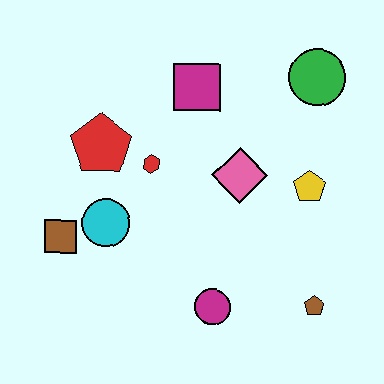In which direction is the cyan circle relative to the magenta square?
The cyan circle is below the magenta square.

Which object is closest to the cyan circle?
The brown square is closest to the cyan circle.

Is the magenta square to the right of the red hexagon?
Yes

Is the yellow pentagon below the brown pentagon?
No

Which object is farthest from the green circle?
The brown square is farthest from the green circle.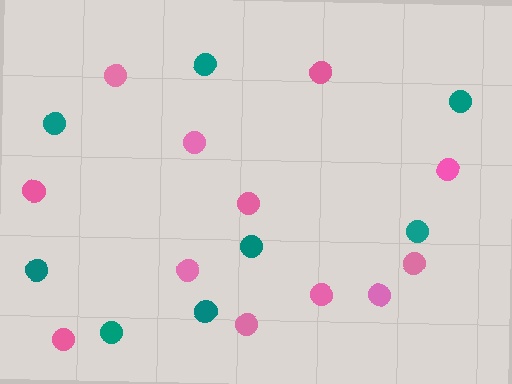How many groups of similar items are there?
There are 2 groups: one group of teal circles (8) and one group of pink circles (12).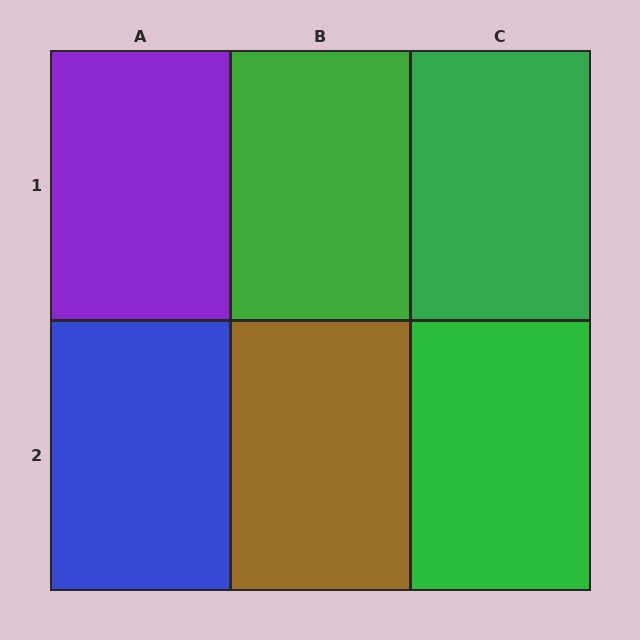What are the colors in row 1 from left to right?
Purple, green, green.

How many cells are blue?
1 cell is blue.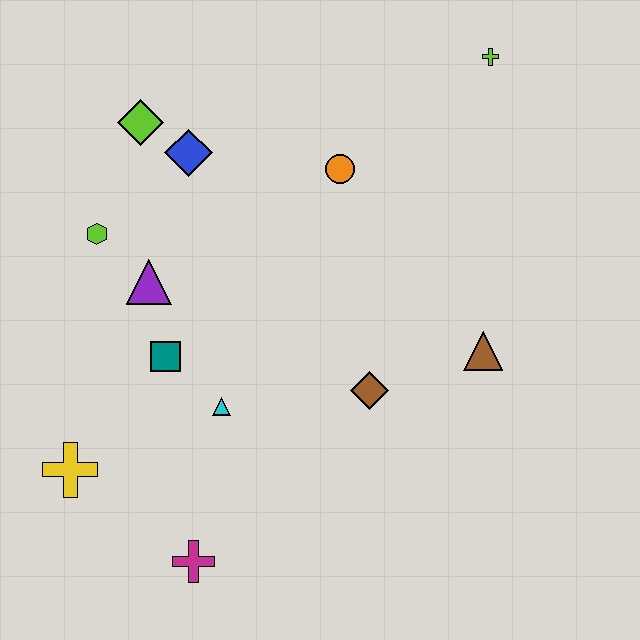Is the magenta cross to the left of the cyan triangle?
Yes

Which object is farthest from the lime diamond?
The magenta cross is farthest from the lime diamond.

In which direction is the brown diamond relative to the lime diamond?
The brown diamond is below the lime diamond.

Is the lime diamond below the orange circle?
No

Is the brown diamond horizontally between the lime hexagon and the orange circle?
No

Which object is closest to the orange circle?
The blue diamond is closest to the orange circle.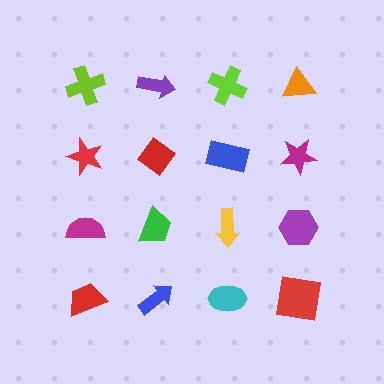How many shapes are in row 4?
4 shapes.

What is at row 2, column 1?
A red star.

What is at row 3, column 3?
A yellow arrow.